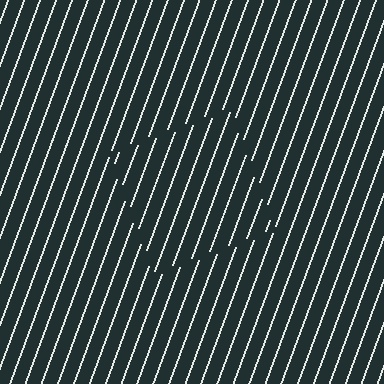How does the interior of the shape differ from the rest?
The interior of the shape contains the same grating, shifted by half a period — the contour is defined by the phase discontinuity where line-ends from the inner and outer gratings abut.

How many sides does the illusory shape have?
4 sides — the line-ends trace a square.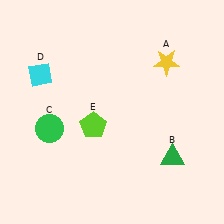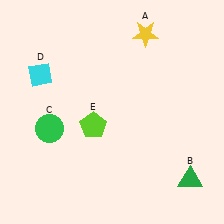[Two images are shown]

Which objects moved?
The objects that moved are: the yellow star (A), the green triangle (B).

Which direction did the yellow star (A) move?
The yellow star (A) moved up.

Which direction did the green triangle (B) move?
The green triangle (B) moved down.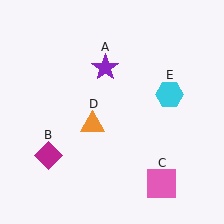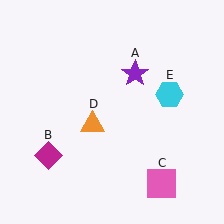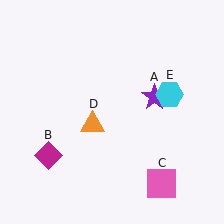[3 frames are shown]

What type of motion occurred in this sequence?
The purple star (object A) rotated clockwise around the center of the scene.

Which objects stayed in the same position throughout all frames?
Magenta diamond (object B) and pink square (object C) and orange triangle (object D) and cyan hexagon (object E) remained stationary.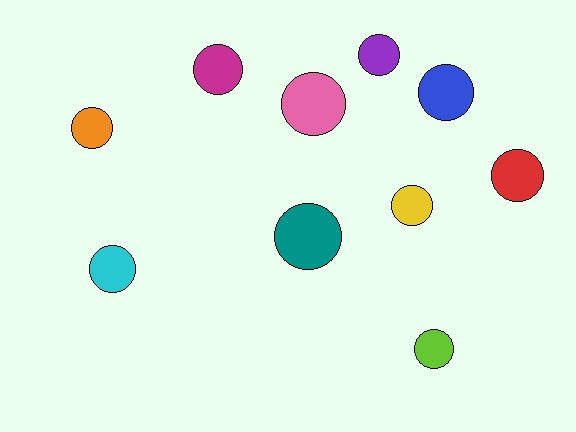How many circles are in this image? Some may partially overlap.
There are 10 circles.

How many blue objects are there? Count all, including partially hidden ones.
There is 1 blue object.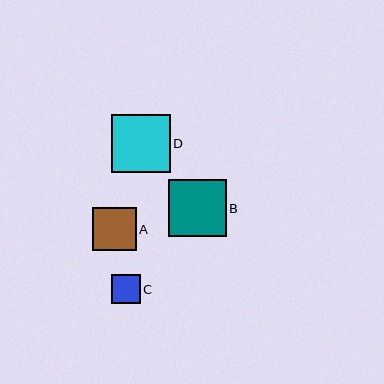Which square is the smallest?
Square C is the smallest with a size of approximately 29 pixels.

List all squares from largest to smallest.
From largest to smallest: D, B, A, C.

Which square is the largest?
Square D is the largest with a size of approximately 58 pixels.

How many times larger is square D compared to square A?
Square D is approximately 1.4 times the size of square A.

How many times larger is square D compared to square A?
Square D is approximately 1.4 times the size of square A.